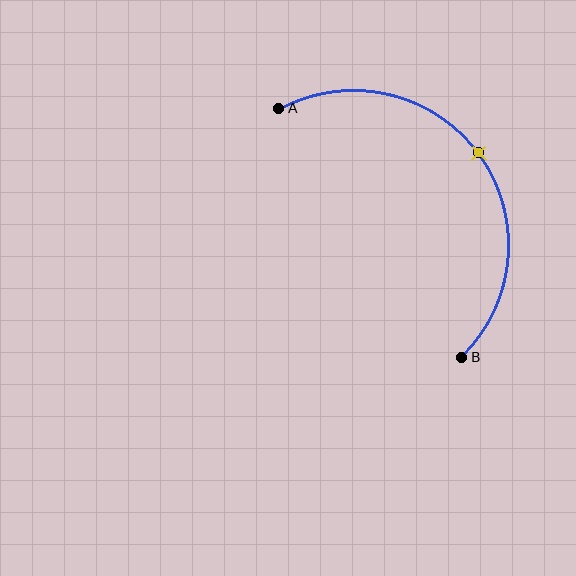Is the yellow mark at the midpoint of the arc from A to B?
Yes. The yellow mark lies on the arc at equal arc-length from both A and B — it is the arc midpoint.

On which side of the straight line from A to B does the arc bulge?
The arc bulges above and to the right of the straight line connecting A and B.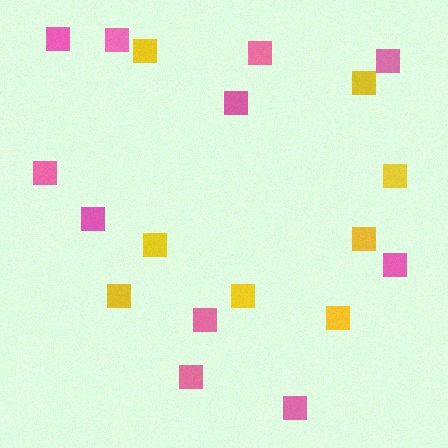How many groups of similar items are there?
There are 2 groups: one group of pink squares (11) and one group of yellow squares (8).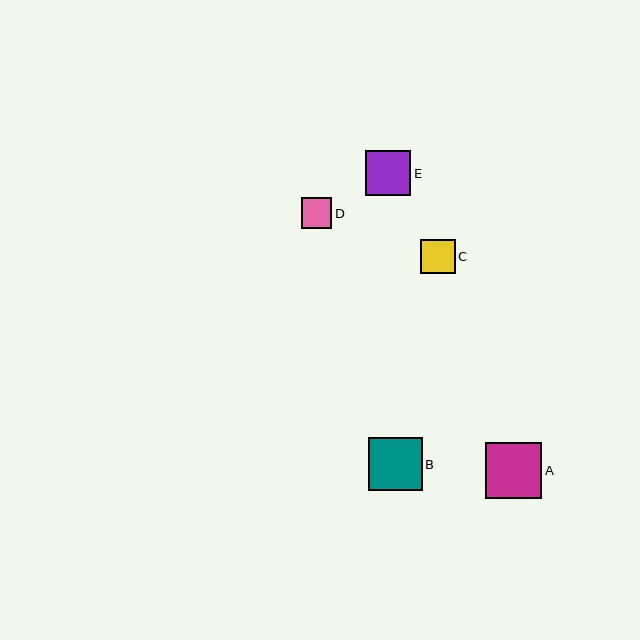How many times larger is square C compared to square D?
Square C is approximately 1.1 times the size of square D.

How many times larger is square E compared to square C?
Square E is approximately 1.3 times the size of square C.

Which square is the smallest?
Square D is the smallest with a size of approximately 30 pixels.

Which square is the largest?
Square A is the largest with a size of approximately 56 pixels.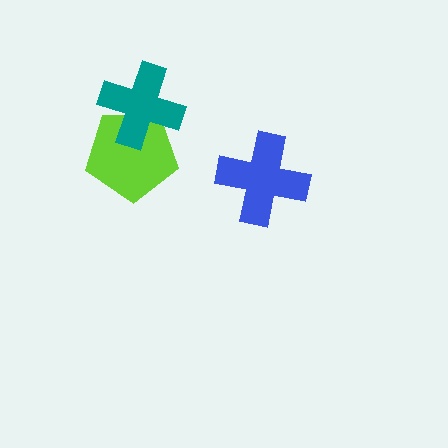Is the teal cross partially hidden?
No, no other shape covers it.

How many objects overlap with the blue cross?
0 objects overlap with the blue cross.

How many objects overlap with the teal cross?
1 object overlaps with the teal cross.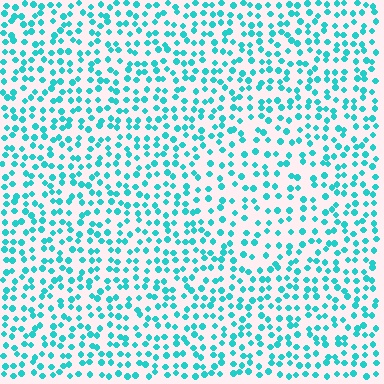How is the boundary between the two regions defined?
The boundary is defined by a change in element density (approximately 1.4x ratio). All elements are the same color, size, and shape.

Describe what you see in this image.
The image contains small cyan elements arranged at two different densities. A circle-shaped region is visible where the elements are less densely packed than the surrounding area.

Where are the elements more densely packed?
The elements are more densely packed outside the circle boundary.